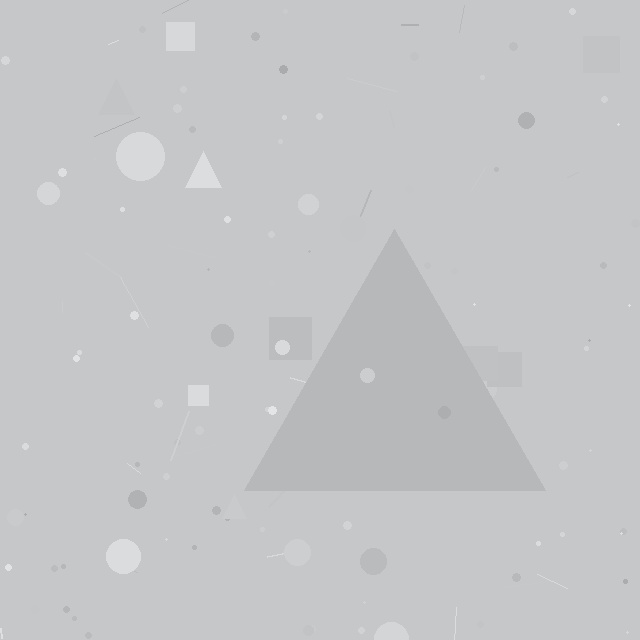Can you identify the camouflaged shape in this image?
The camouflaged shape is a triangle.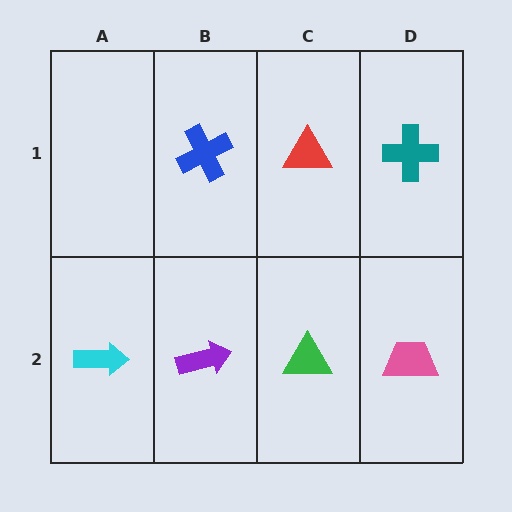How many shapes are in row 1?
3 shapes.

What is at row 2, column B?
A purple arrow.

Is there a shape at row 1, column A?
No, that cell is empty.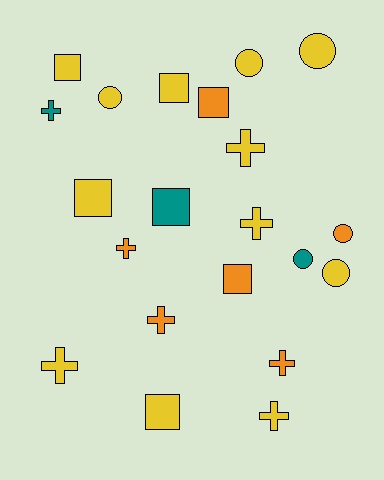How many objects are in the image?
There are 21 objects.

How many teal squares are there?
There is 1 teal square.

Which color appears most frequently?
Yellow, with 12 objects.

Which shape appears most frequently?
Cross, with 8 objects.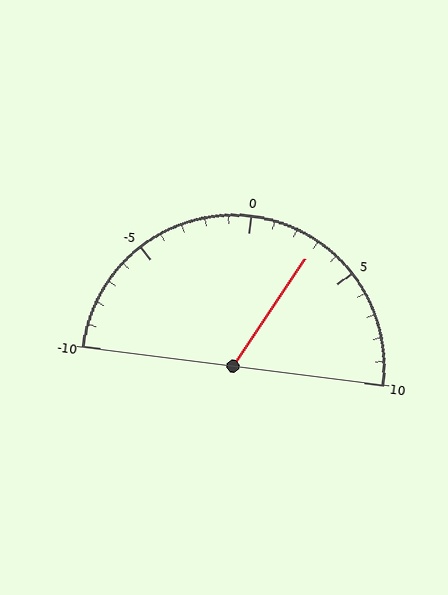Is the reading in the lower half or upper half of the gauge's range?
The reading is in the upper half of the range (-10 to 10).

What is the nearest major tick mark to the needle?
The nearest major tick mark is 5.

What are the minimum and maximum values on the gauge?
The gauge ranges from -10 to 10.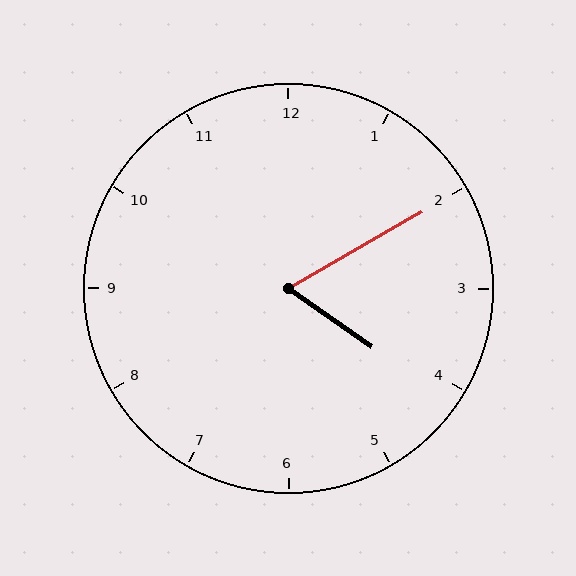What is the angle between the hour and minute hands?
Approximately 65 degrees.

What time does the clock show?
4:10.